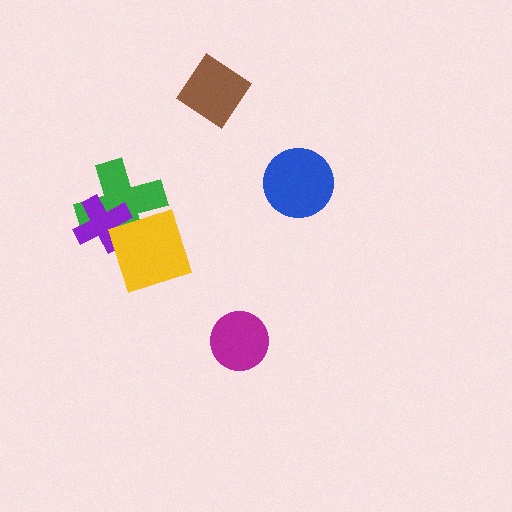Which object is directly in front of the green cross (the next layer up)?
The purple cross is directly in front of the green cross.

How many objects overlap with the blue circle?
0 objects overlap with the blue circle.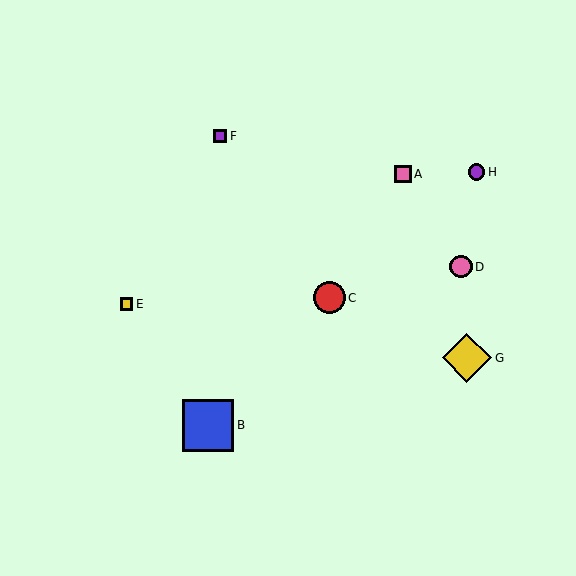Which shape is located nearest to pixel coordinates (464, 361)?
The yellow diamond (labeled G) at (467, 358) is nearest to that location.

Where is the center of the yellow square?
The center of the yellow square is at (126, 304).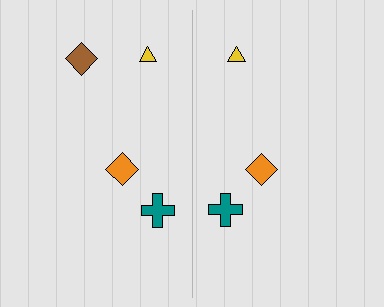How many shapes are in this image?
There are 7 shapes in this image.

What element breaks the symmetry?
A brown diamond is missing from the right side.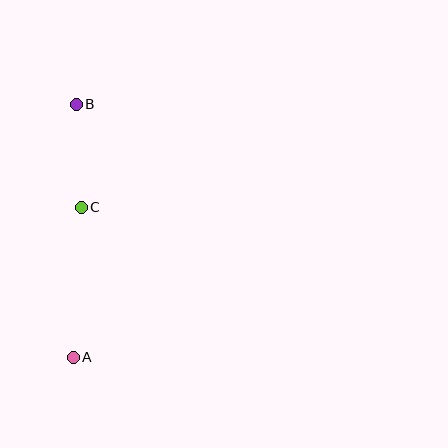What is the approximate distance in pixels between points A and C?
The distance between A and C is approximately 150 pixels.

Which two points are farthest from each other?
Points A and B are farthest from each other.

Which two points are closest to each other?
Points B and C are closest to each other.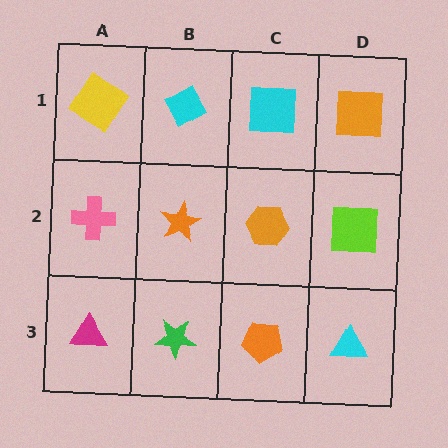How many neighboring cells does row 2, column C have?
4.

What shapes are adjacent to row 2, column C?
A cyan square (row 1, column C), an orange pentagon (row 3, column C), an orange star (row 2, column B), a lime square (row 2, column D).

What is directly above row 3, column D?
A lime square.